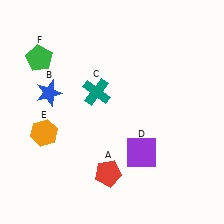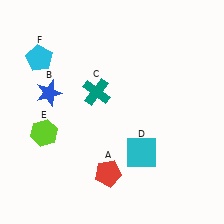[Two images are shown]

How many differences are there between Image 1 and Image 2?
There are 3 differences between the two images.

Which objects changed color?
D changed from purple to cyan. E changed from orange to lime. F changed from green to cyan.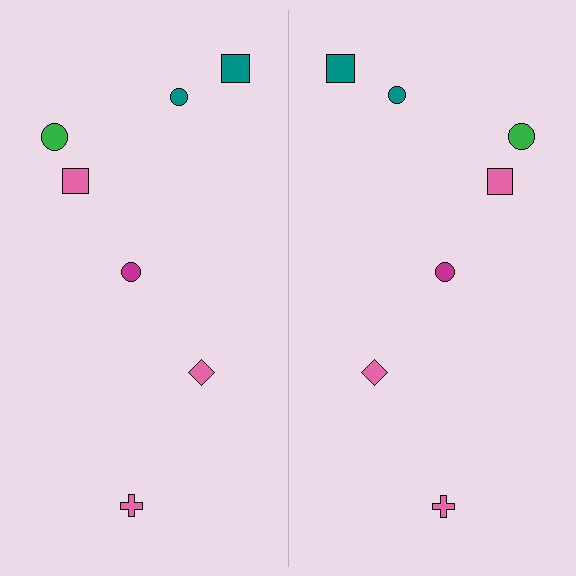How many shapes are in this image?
There are 14 shapes in this image.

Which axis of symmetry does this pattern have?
The pattern has a vertical axis of symmetry running through the center of the image.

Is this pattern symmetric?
Yes, this pattern has bilateral (reflection) symmetry.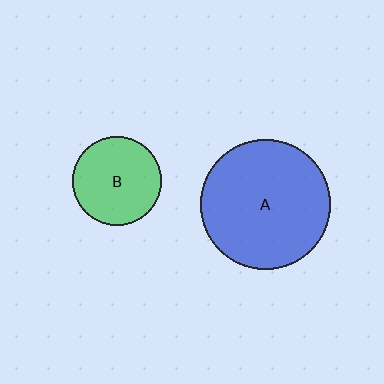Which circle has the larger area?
Circle A (blue).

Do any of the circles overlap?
No, none of the circles overlap.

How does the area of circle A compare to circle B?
Approximately 2.1 times.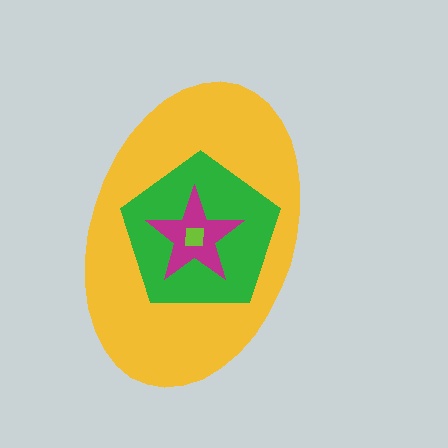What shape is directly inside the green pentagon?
The magenta star.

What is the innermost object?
The lime square.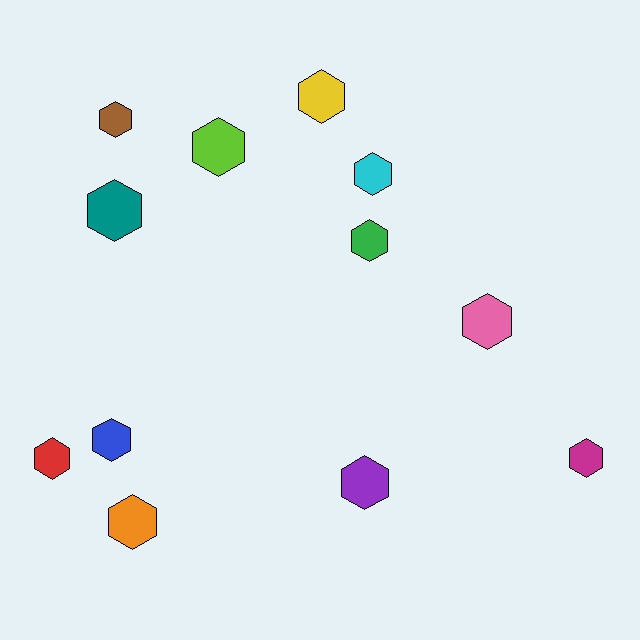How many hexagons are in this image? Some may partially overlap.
There are 12 hexagons.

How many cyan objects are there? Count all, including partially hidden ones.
There is 1 cyan object.